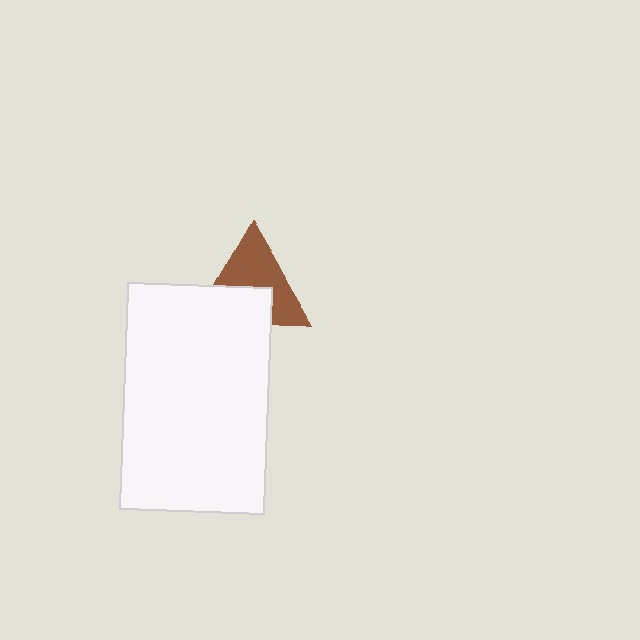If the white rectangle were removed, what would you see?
You would see the complete brown triangle.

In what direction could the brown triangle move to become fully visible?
The brown triangle could move up. That would shift it out from behind the white rectangle entirely.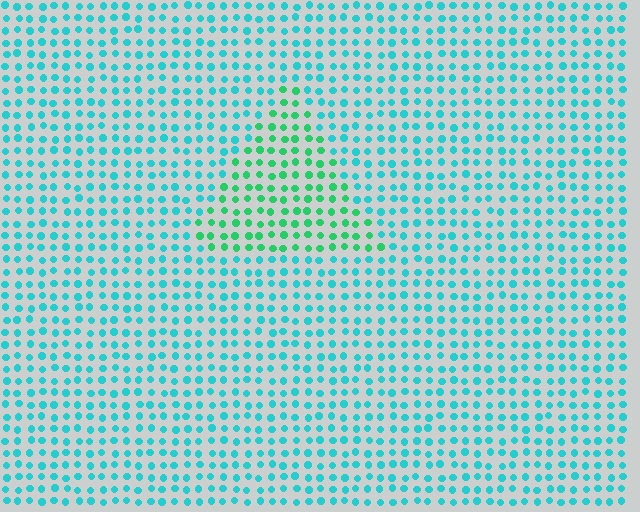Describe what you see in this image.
The image is filled with small cyan elements in a uniform arrangement. A triangle-shaped region is visible where the elements are tinted to a slightly different hue, forming a subtle color boundary.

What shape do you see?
I see a triangle.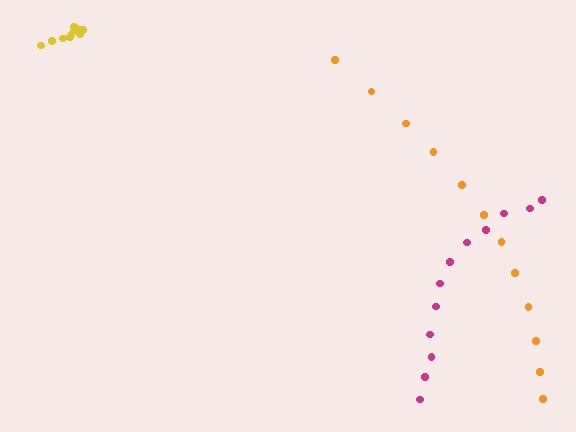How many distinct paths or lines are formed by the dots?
There are 3 distinct paths.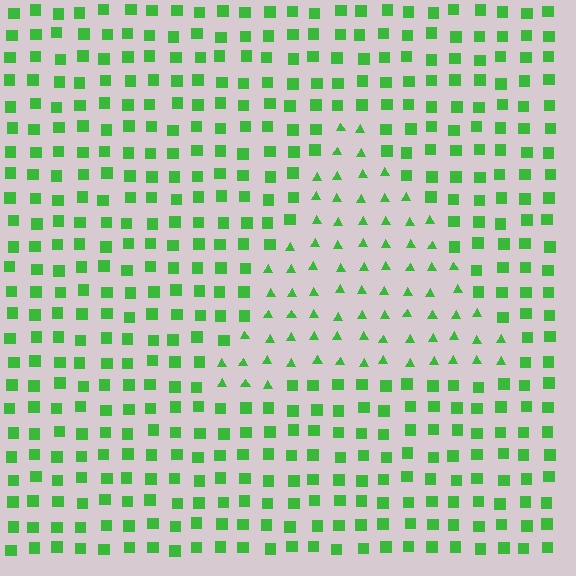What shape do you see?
I see a triangle.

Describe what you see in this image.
The image is filled with small green elements arranged in a uniform grid. A triangle-shaped region contains triangles, while the surrounding area contains squares. The boundary is defined purely by the change in element shape.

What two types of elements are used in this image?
The image uses triangles inside the triangle region and squares outside it.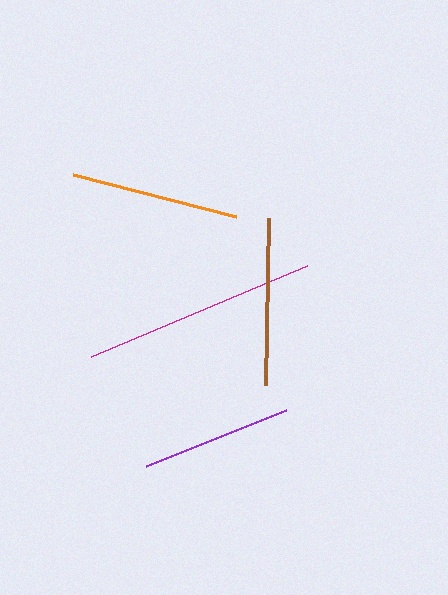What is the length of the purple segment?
The purple segment is approximately 151 pixels long.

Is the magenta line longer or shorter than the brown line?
The magenta line is longer than the brown line.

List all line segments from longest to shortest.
From longest to shortest: magenta, orange, brown, purple.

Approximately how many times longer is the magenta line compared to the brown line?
The magenta line is approximately 1.4 times the length of the brown line.